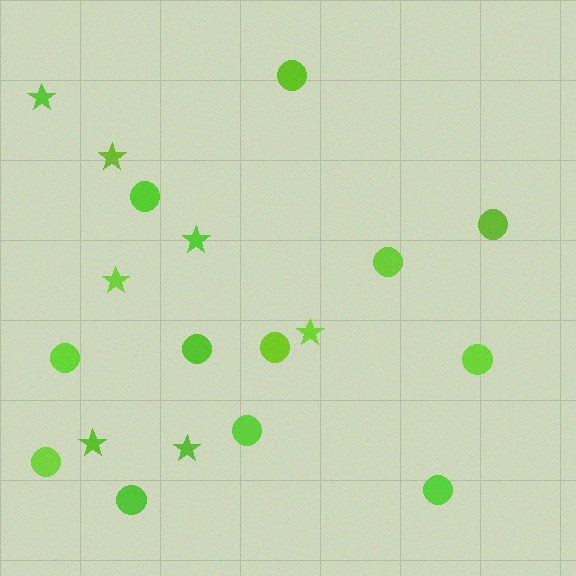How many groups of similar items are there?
There are 2 groups: one group of stars (7) and one group of circles (12).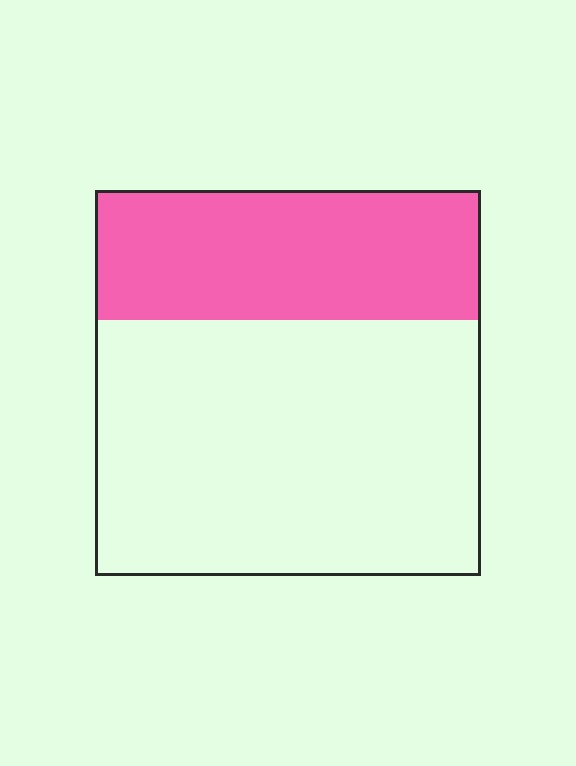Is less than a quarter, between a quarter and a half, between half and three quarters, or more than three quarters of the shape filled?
Between a quarter and a half.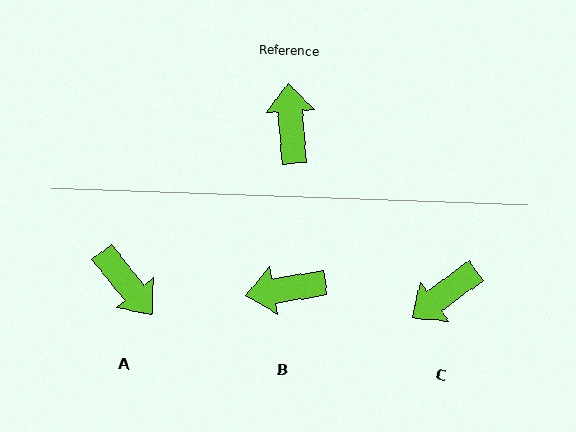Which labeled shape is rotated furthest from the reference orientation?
A, about 145 degrees away.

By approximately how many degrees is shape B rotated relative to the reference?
Approximately 95 degrees counter-clockwise.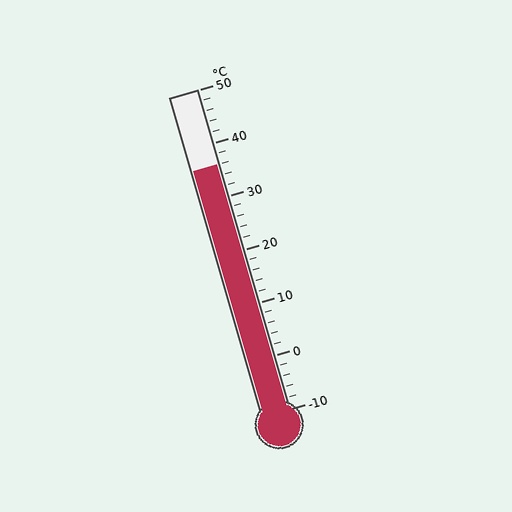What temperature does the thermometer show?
The thermometer shows approximately 36°C.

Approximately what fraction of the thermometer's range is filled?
The thermometer is filled to approximately 75% of its range.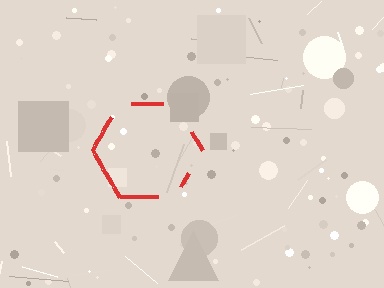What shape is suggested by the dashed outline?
The dashed outline suggests a hexagon.